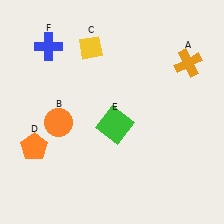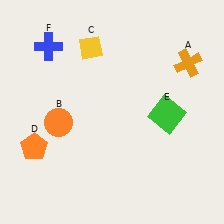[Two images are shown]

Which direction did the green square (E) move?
The green square (E) moved right.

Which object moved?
The green square (E) moved right.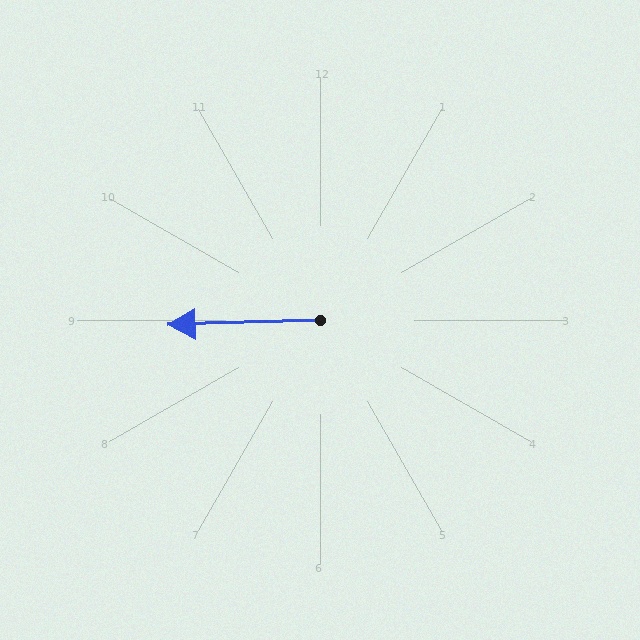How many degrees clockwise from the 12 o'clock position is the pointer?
Approximately 268 degrees.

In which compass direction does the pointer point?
West.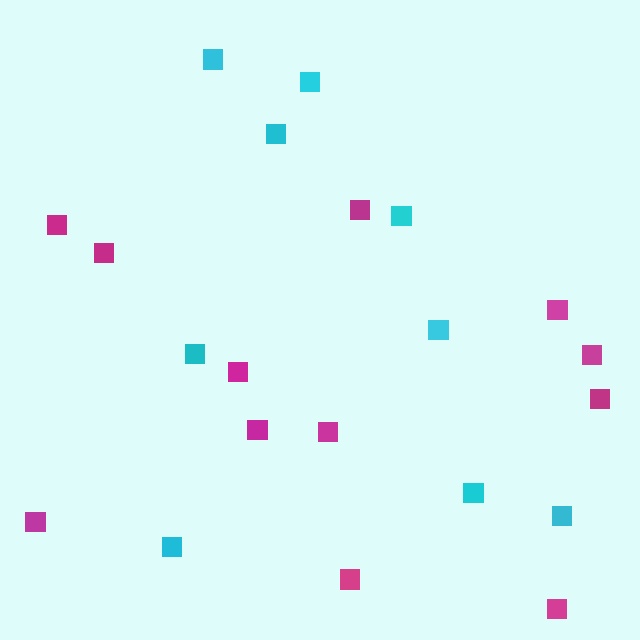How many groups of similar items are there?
There are 2 groups: one group of magenta squares (12) and one group of cyan squares (9).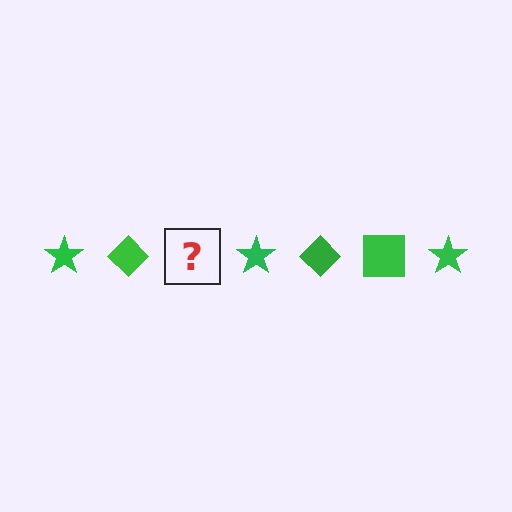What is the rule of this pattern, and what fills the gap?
The rule is that the pattern cycles through star, diamond, square shapes in green. The gap should be filled with a green square.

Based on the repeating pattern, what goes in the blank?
The blank should be a green square.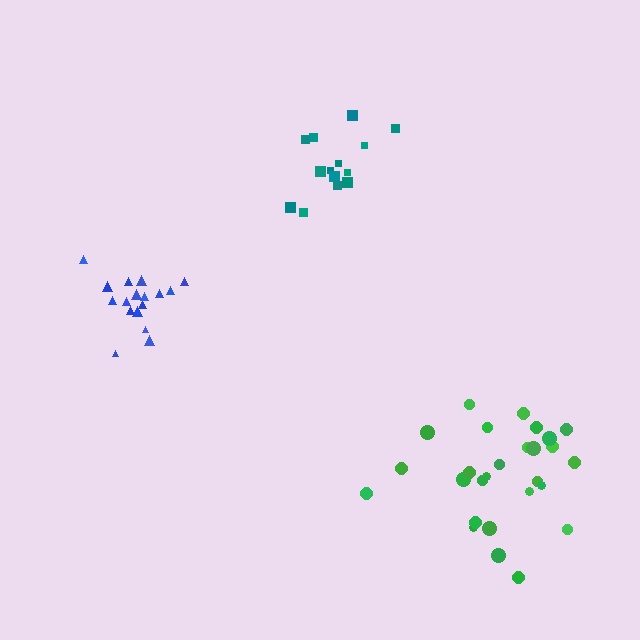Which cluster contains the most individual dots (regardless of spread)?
Green (28).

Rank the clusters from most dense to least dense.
blue, teal, green.